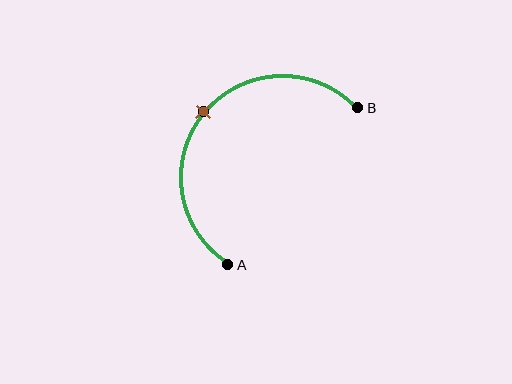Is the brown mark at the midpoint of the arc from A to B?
Yes. The brown mark lies on the arc at equal arc-length from both A and B — it is the arc midpoint.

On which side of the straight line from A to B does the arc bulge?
The arc bulges above and to the left of the straight line connecting A and B.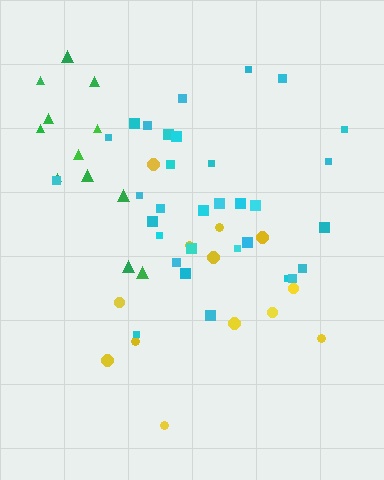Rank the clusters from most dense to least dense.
cyan, yellow, green.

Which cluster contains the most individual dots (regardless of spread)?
Cyan (32).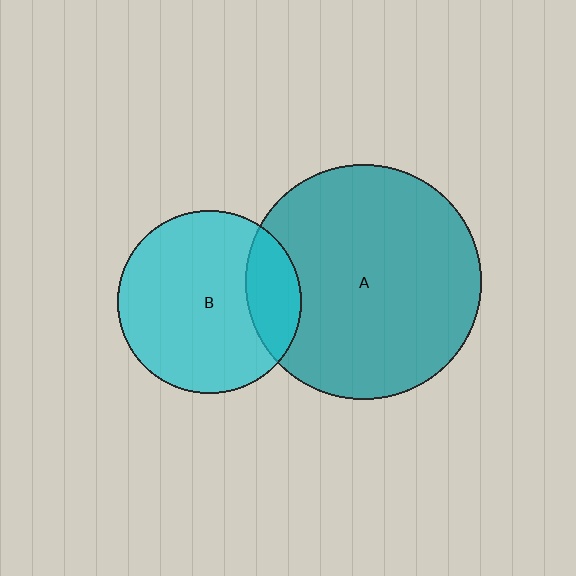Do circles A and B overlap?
Yes.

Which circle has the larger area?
Circle A (teal).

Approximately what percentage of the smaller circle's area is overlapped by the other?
Approximately 20%.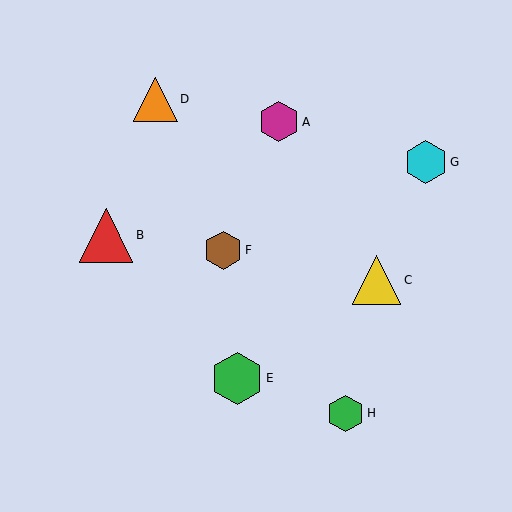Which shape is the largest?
The red triangle (labeled B) is the largest.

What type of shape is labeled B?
Shape B is a red triangle.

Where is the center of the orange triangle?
The center of the orange triangle is at (156, 99).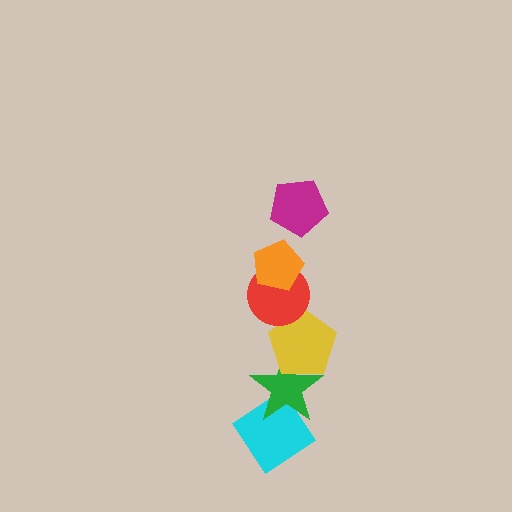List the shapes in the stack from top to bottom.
From top to bottom: the magenta pentagon, the orange pentagon, the red circle, the yellow pentagon, the green star, the cyan diamond.